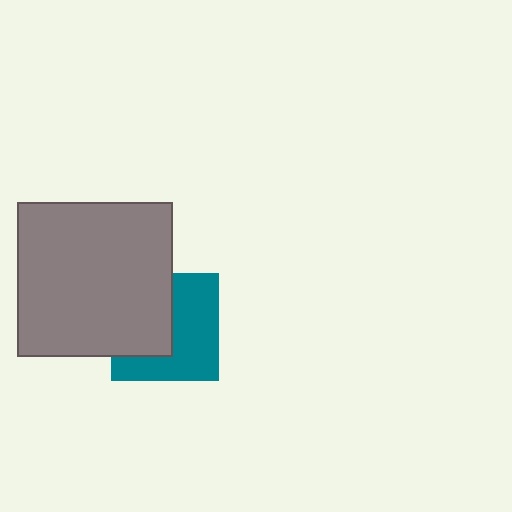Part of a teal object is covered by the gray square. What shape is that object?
It is a square.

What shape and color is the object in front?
The object in front is a gray square.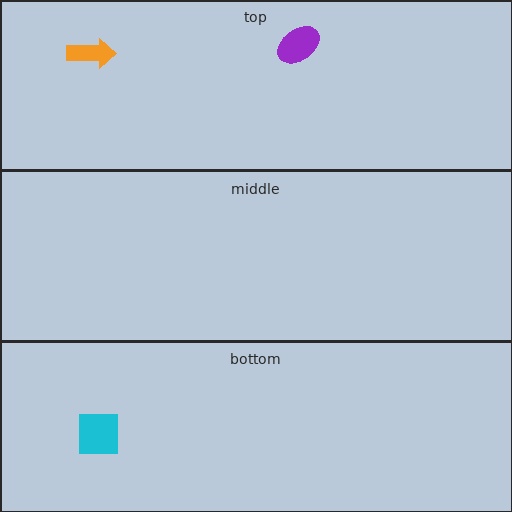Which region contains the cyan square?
The bottom region.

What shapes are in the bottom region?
The cyan square.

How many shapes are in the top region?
2.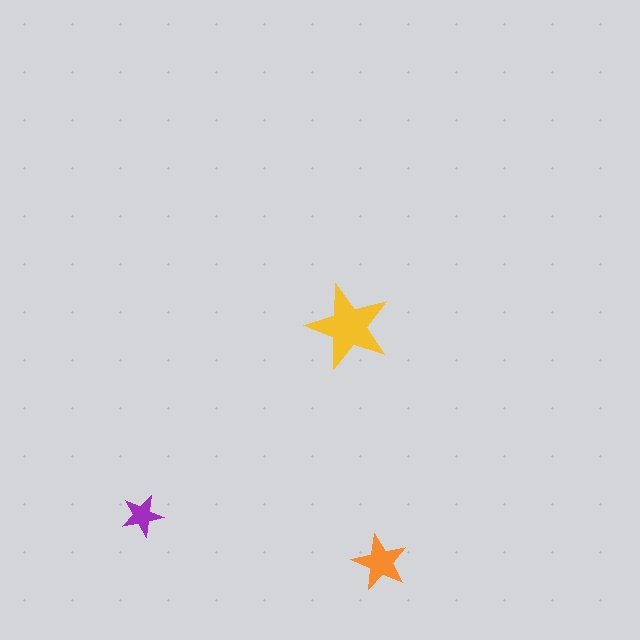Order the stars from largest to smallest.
the yellow one, the orange one, the purple one.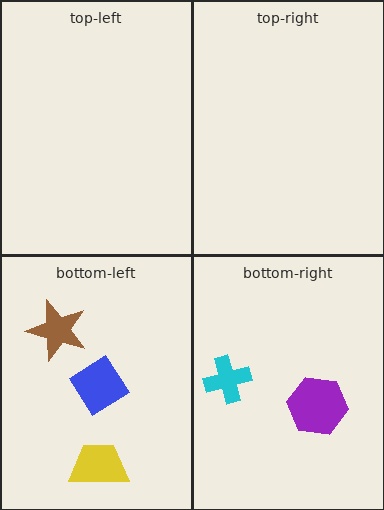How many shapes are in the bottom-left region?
3.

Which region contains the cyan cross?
The bottom-right region.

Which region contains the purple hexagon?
The bottom-right region.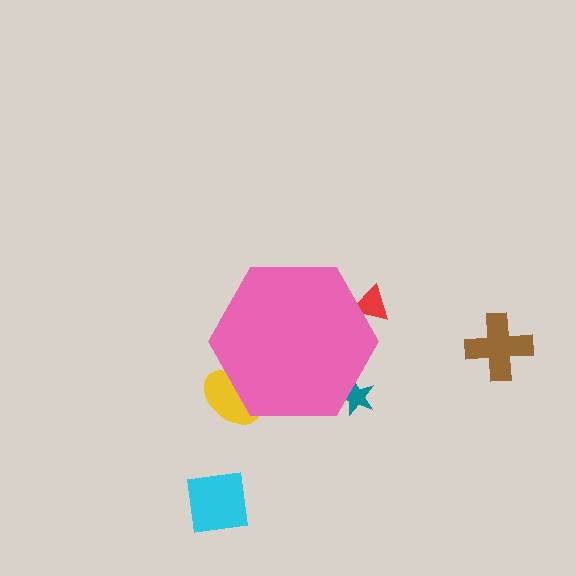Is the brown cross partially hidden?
No, the brown cross is fully visible.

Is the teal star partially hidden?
Yes, the teal star is partially hidden behind the pink hexagon.